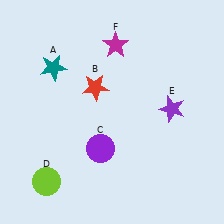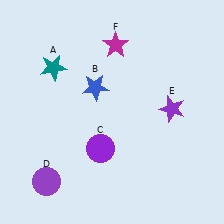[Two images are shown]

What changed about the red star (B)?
In Image 1, B is red. In Image 2, it changed to blue.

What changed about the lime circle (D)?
In Image 1, D is lime. In Image 2, it changed to purple.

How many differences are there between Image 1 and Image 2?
There are 2 differences between the two images.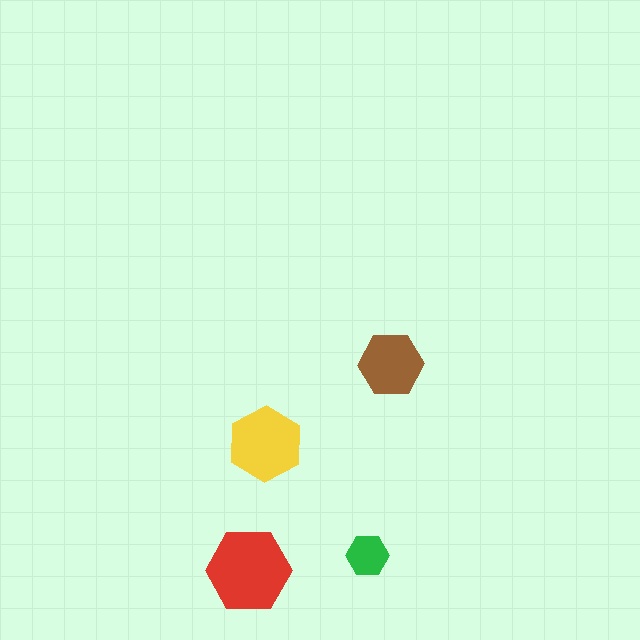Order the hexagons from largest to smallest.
the red one, the yellow one, the brown one, the green one.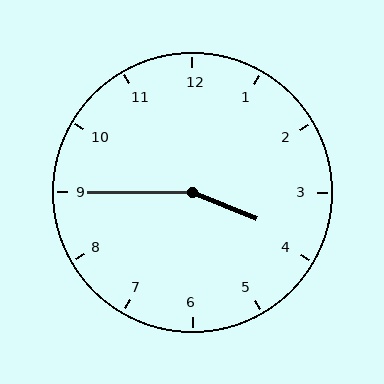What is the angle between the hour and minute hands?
Approximately 158 degrees.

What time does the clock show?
3:45.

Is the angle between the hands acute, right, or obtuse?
It is obtuse.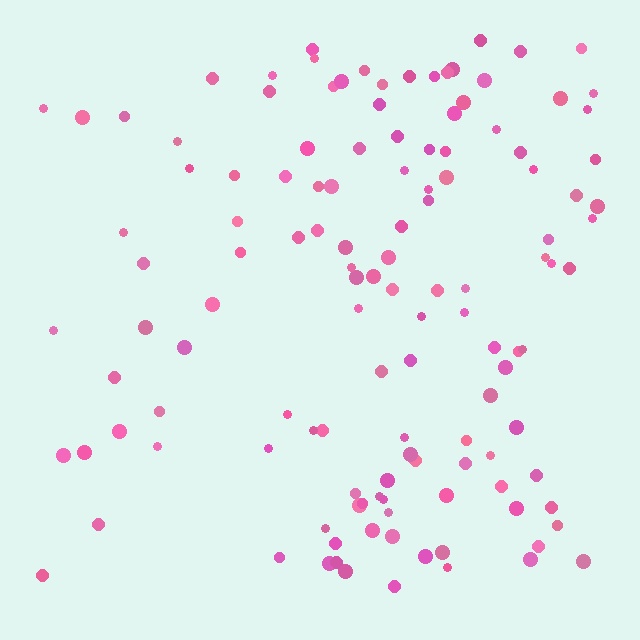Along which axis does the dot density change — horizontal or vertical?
Horizontal.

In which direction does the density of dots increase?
From left to right, with the right side densest.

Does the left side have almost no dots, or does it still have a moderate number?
Still a moderate number, just noticeably fewer than the right.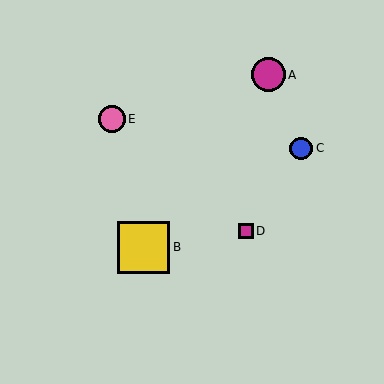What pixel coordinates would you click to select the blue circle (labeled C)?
Click at (301, 148) to select the blue circle C.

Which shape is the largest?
The yellow square (labeled B) is the largest.